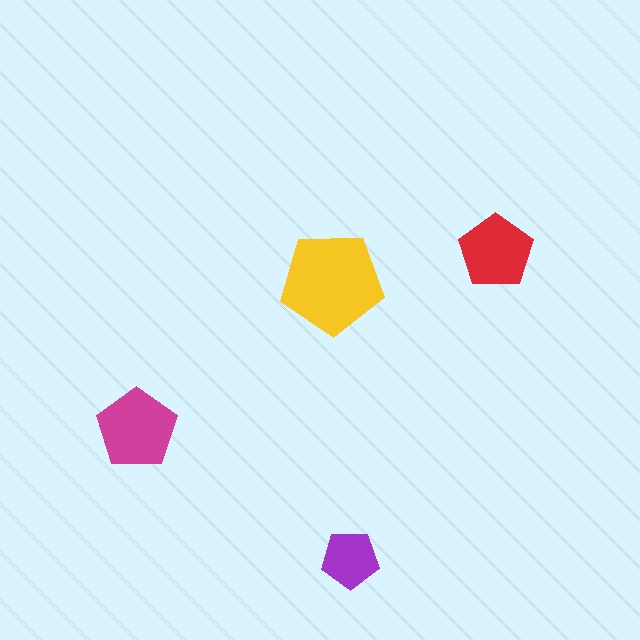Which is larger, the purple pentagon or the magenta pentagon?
The magenta one.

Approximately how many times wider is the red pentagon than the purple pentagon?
About 1.5 times wider.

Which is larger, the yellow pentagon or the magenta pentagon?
The yellow one.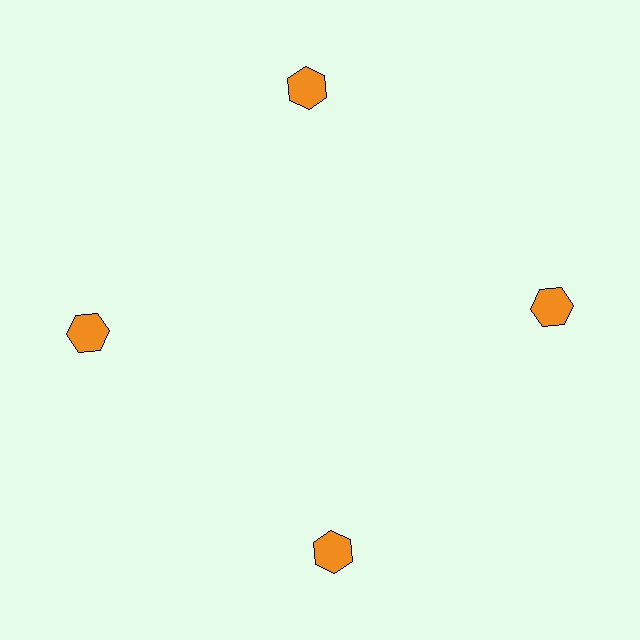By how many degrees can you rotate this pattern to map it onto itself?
The pattern maps onto itself every 90 degrees of rotation.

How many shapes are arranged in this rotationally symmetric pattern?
There are 4 shapes, arranged in 4 groups of 1.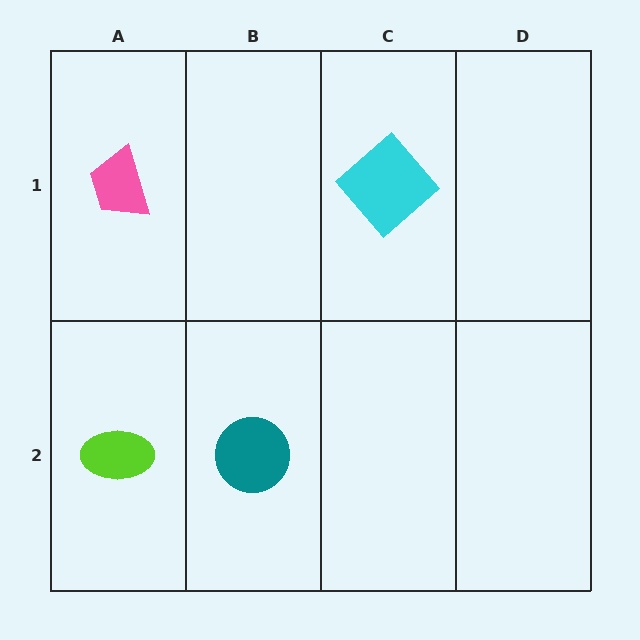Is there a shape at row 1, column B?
No, that cell is empty.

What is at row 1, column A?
A pink trapezoid.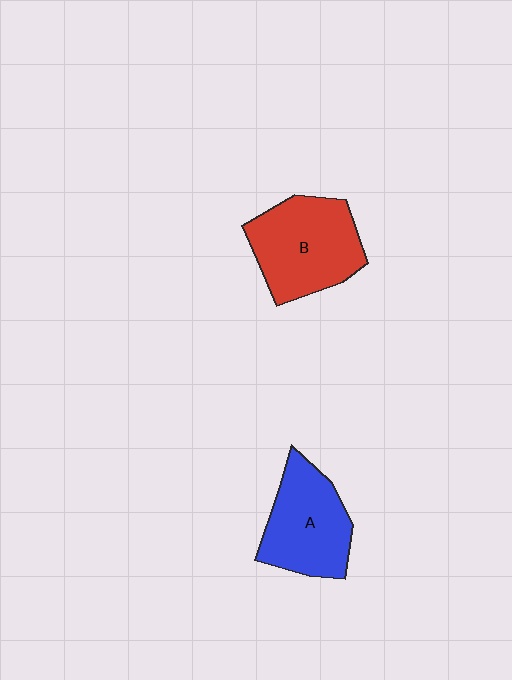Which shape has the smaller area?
Shape A (blue).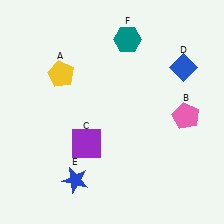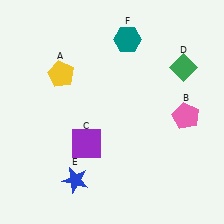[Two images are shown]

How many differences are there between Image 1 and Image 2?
There is 1 difference between the two images.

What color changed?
The diamond (D) changed from blue in Image 1 to green in Image 2.